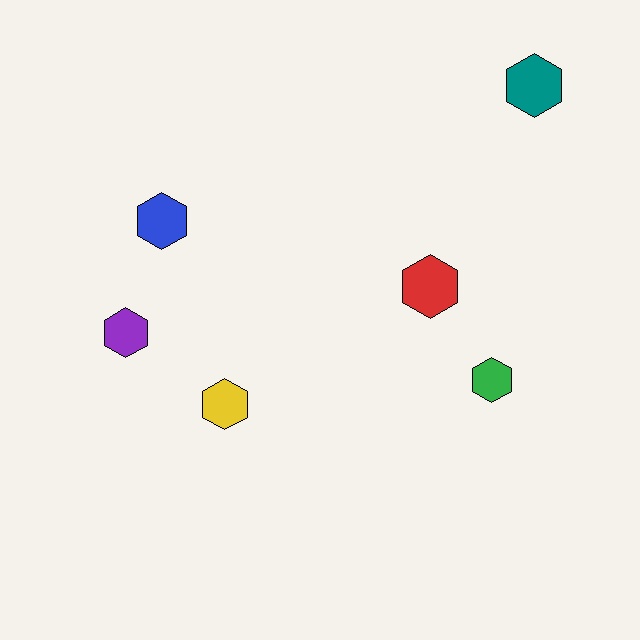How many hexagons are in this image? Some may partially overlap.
There are 6 hexagons.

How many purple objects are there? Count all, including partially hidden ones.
There is 1 purple object.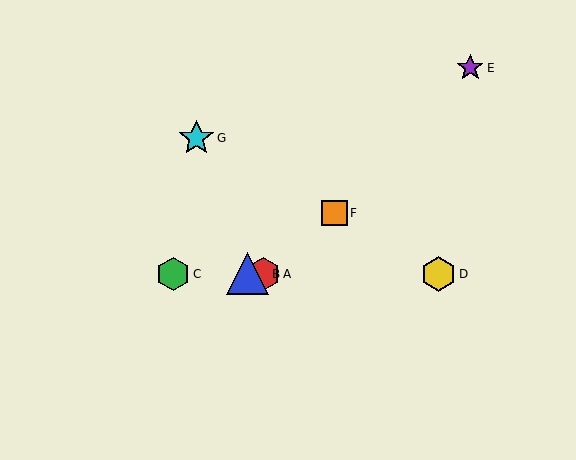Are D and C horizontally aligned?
Yes, both are at y≈274.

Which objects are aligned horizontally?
Objects A, B, C, D are aligned horizontally.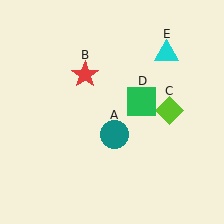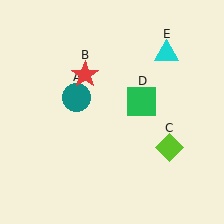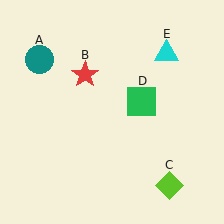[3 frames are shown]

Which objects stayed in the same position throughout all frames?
Red star (object B) and green square (object D) and cyan triangle (object E) remained stationary.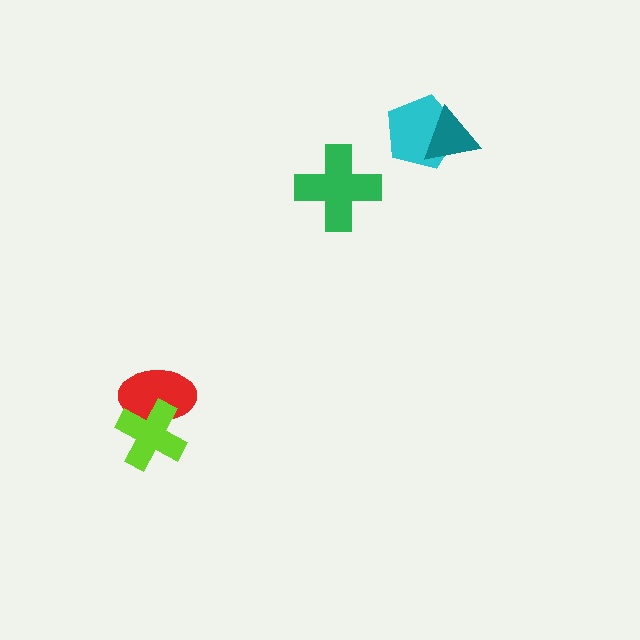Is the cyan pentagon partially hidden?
Yes, it is partially covered by another shape.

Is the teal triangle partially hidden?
No, no other shape covers it.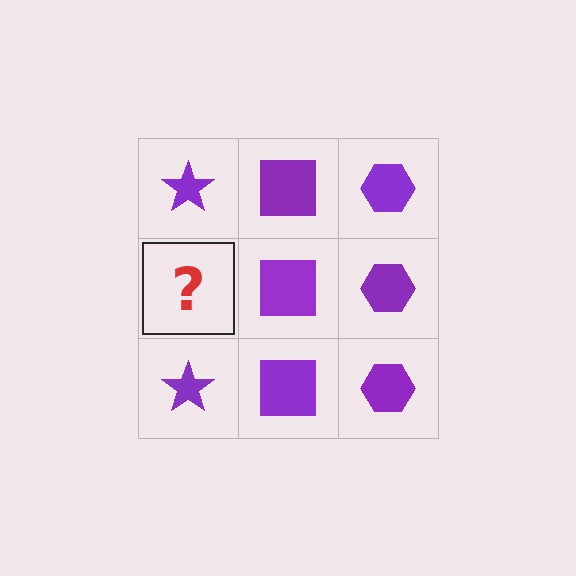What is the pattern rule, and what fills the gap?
The rule is that each column has a consistent shape. The gap should be filled with a purple star.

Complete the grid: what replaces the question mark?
The question mark should be replaced with a purple star.